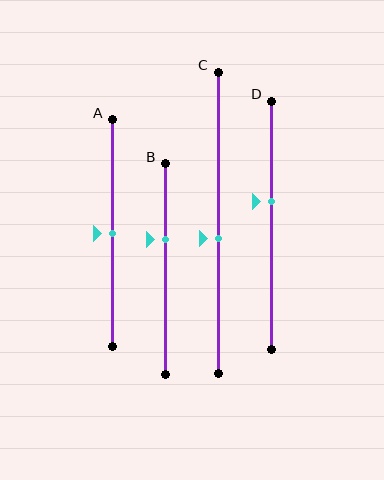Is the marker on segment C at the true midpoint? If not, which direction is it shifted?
No, the marker on segment C is shifted downward by about 5% of the segment length.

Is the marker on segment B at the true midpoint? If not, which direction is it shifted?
No, the marker on segment B is shifted upward by about 14% of the segment length.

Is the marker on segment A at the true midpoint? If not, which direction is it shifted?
Yes, the marker on segment A is at the true midpoint.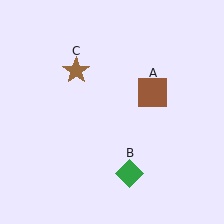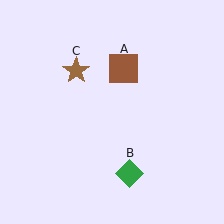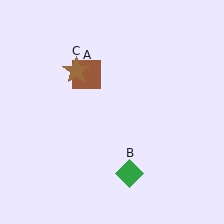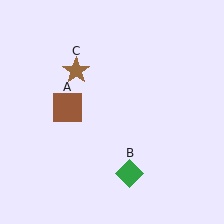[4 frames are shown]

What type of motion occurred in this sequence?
The brown square (object A) rotated counterclockwise around the center of the scene.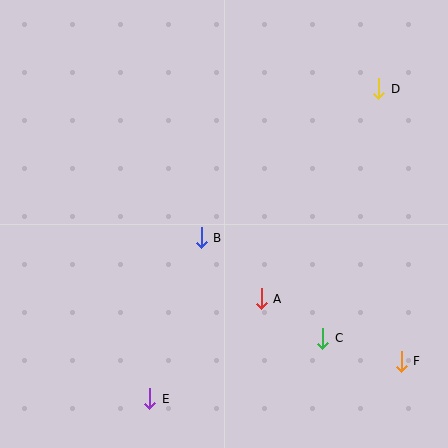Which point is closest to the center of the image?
Point B at (201, 238) is closest to the center.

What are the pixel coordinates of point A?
Point A is at (261, 299).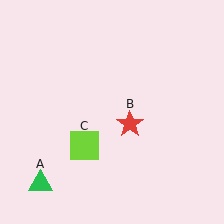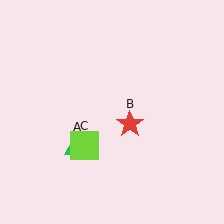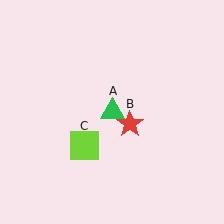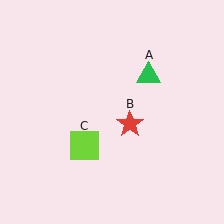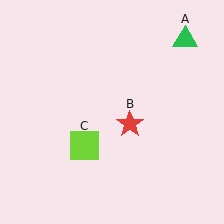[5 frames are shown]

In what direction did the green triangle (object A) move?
The green triangle (object A) moved up and to the right.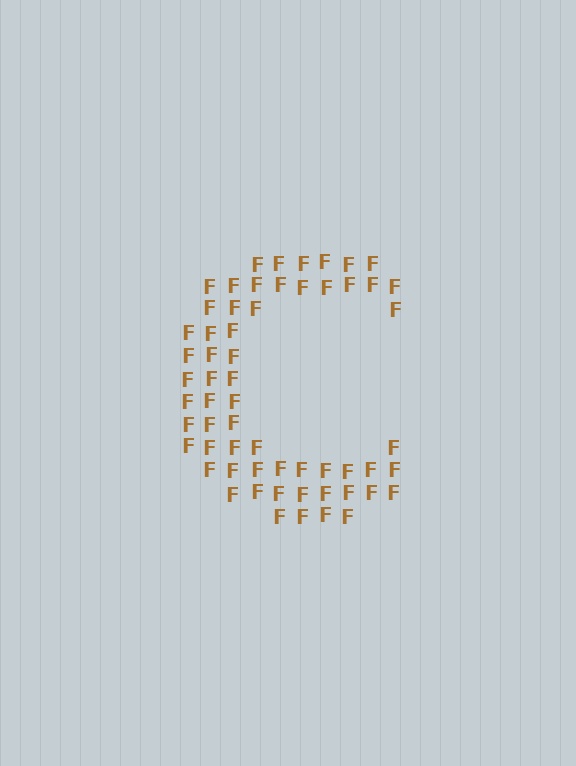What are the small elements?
The small elements are letter F's.